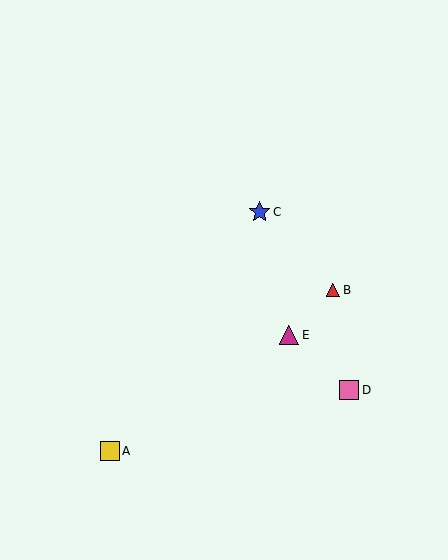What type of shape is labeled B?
Shape B is a red triangle.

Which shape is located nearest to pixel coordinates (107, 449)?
The yellow square (labeled A) at (110, 451) is nearest to that location.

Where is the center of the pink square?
The center of the pink square is at (349, 390).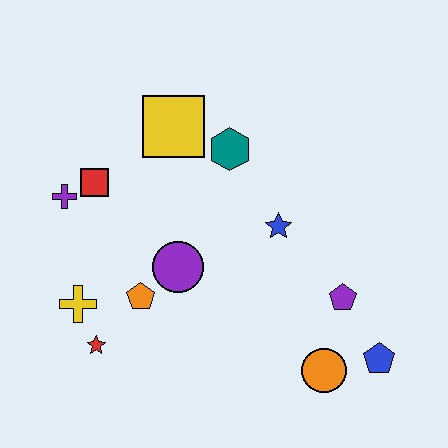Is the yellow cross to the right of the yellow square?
No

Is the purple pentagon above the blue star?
No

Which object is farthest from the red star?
The blue pentagon is farthest from the red star.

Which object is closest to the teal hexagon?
The yellow square is closest to the teal hexagon.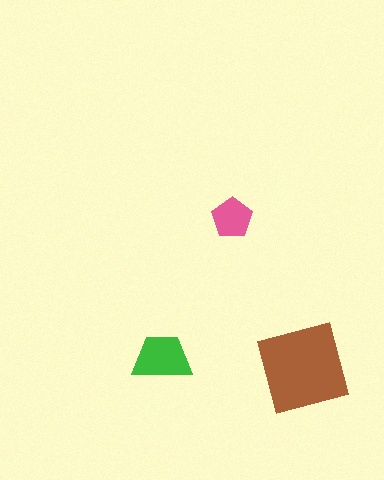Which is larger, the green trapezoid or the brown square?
The brown square.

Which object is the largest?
The brown square.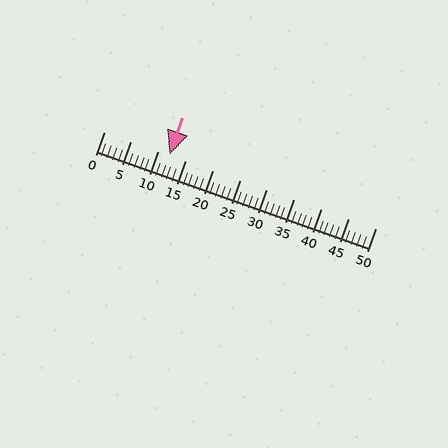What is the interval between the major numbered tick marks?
The major tick marks are spaced 5 units apart.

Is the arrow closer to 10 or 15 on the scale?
The arrow is closer to 10.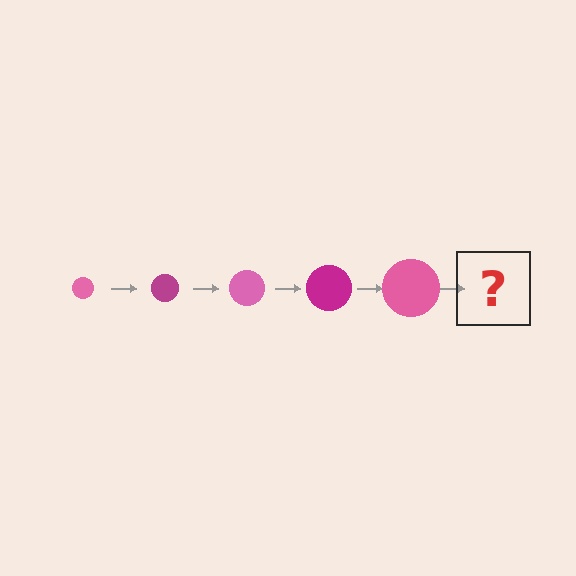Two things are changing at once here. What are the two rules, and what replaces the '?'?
The two rules are that the circle grows larger each step and the color cycles through pink and magenta. The '?' should be a magenta circle, larger than the previous one.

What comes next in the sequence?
The next element should be a magenta circle, larger than the previous one.